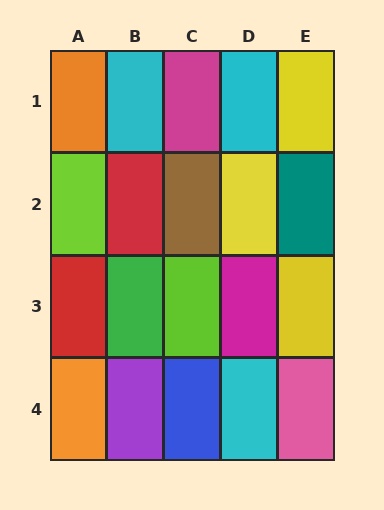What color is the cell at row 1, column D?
Cyan.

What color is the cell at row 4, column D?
Cyan.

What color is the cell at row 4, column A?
Orange.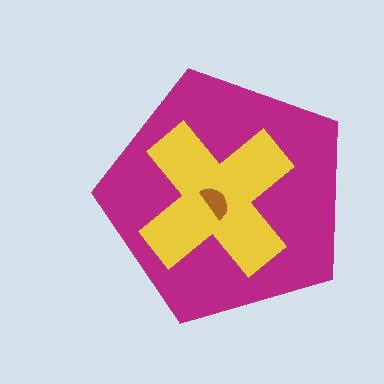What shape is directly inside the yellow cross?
The brown semicircle.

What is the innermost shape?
The brown semicircle.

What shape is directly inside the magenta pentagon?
The yellow cross.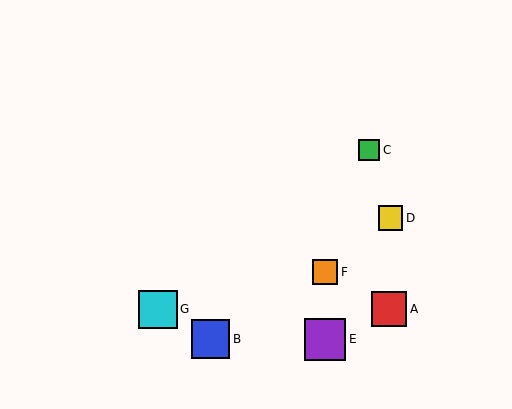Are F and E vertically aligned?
Yes, both are at x≈325.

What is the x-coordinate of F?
Object F is at x≈325.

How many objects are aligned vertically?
2 objects (E, F) are aligned vertically.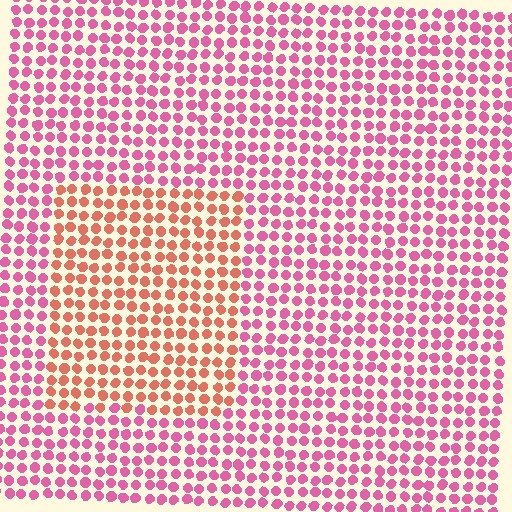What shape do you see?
I see a rectangle.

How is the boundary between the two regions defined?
The boundary is defined purely by a slight shift in hue (about 41 degrees). Spacing, size, and orientation are identical on both sides.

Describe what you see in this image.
The image is filled with small pink elements in a uniform arrangement. A rectangle-shaped region is visible where the elements are tinted to a slightly different hue, forming a subtle color boundary.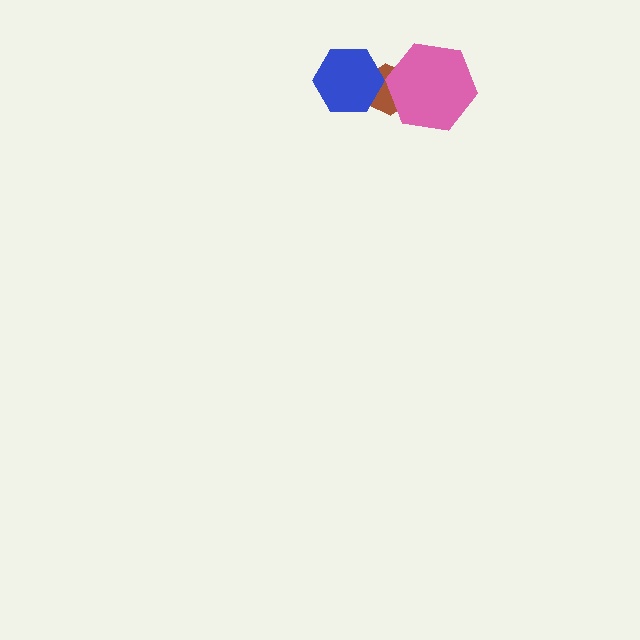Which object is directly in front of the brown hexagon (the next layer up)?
The pink hexagon is directly in front of the brown hexagon.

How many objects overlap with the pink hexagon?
1 object overlaps with the pink hexagon.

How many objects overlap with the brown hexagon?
2 objects overlap with the brown hexagon.